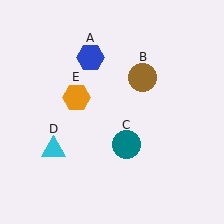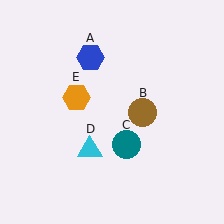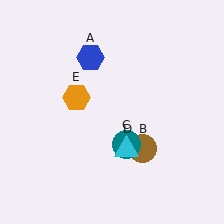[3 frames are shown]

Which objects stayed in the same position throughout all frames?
Blue hexagon (object A) and teal circle (object C) and orange hexagon (object E) remained stationary.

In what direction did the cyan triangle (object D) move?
The cyan triangle (object D) moved right.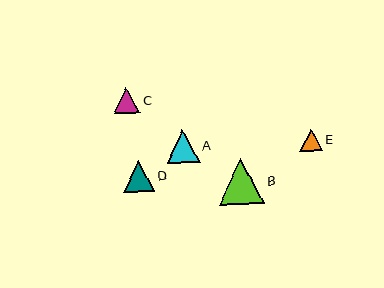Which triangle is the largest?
Triangle B is the largest with a size of approximately 46 pixels.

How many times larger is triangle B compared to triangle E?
Triangle B is approximately 2.0 times the size of triangle E.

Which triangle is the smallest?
Triangle E is the smallest with a size of approximately 23 pixels.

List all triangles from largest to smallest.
From largest to smallest: B, A, D, C, E.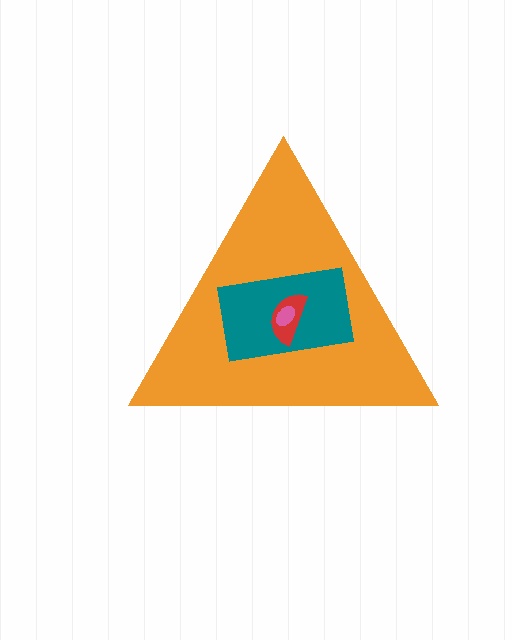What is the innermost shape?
The pink ellipse.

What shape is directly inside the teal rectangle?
The red semicircle.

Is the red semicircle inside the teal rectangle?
Yes.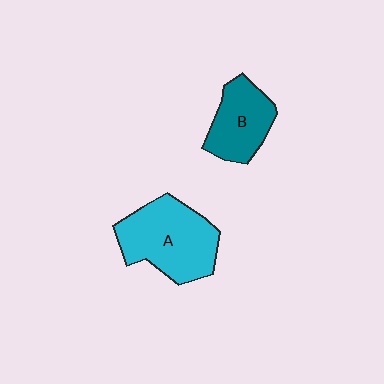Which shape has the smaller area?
Shape B (teal).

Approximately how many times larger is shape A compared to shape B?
Approximately 1.5 times.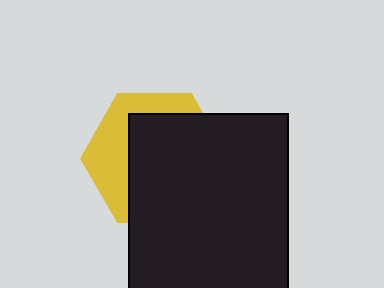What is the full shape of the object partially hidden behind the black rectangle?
The partially hidden object is a yellow hexagon.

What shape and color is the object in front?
The object in front is a black rectangle.